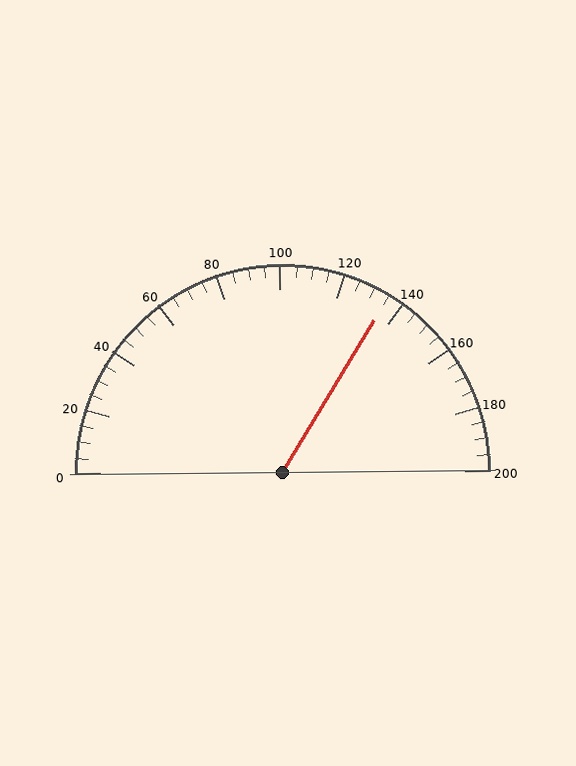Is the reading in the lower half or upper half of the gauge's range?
The reading is in the upper half of the range (0 to 200).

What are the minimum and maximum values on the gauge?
The gauge ranges from 0 to 200.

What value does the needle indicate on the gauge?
The needle indicates approximately 135.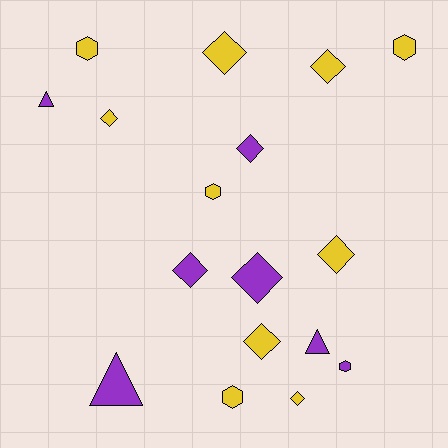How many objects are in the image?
There are 17 objects.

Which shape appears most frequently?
Diamond, with 9 objects.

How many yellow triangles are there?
There are no yellow triangles.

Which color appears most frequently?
Yellow, with 10 objects.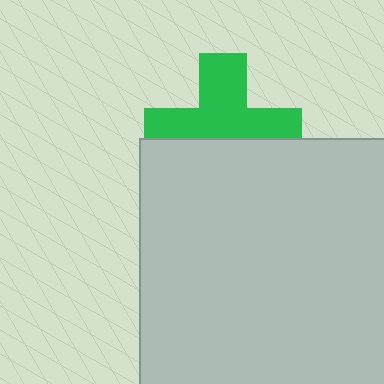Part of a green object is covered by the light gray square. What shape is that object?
It is a cross.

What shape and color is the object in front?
The object in front is a light gray square.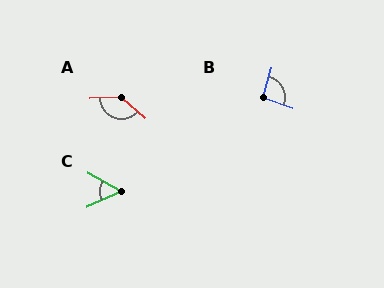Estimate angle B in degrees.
Approximately 94 degrees.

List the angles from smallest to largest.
C (54°), B (94°), A (137°).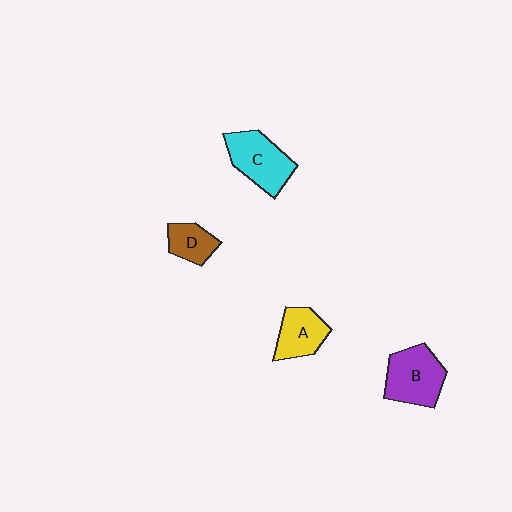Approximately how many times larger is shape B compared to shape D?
Approximately 1.9 times.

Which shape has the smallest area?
Shape D (brown).